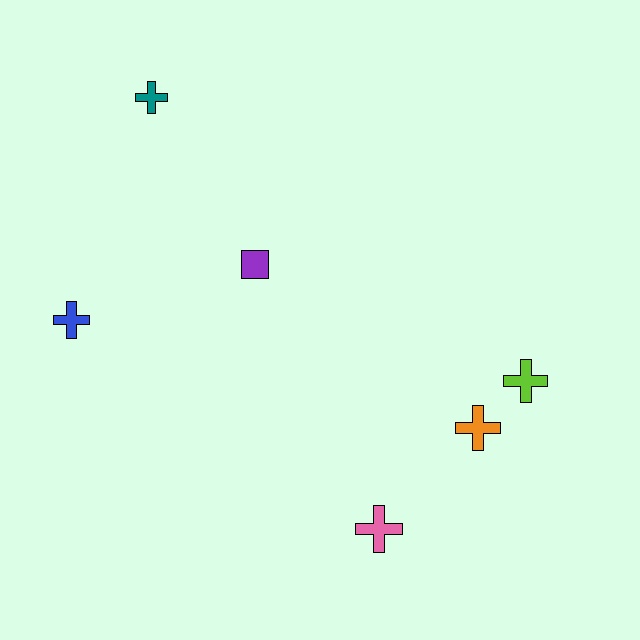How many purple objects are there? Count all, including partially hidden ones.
There is 1 purple object.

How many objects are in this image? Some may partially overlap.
There are 6 objects.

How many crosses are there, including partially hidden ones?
There are 5 crosses.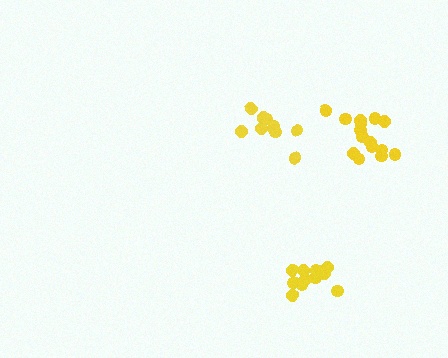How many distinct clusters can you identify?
There are 3 distinct clusters.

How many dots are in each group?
Group 1: 12 dots, Group 2: 11 dots, Group 3: 15 dots (38 total).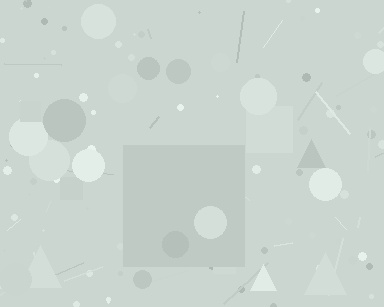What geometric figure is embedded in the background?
A square is embedded in the background.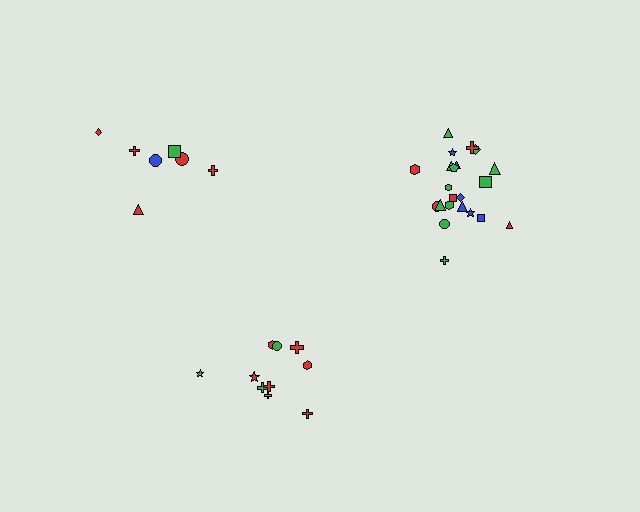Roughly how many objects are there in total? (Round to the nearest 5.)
Roughly 40 objects in total.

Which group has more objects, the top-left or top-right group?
The top-right group.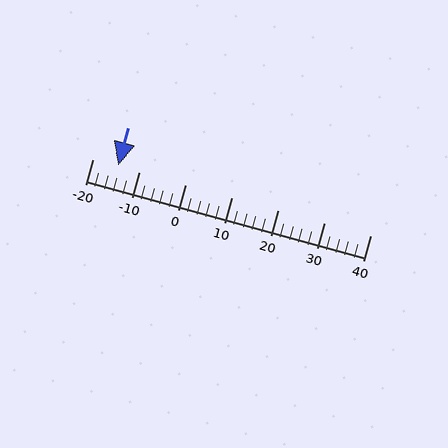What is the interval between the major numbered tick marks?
The major tick marks are spaced 10 units apart.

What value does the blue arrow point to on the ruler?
The blue arrow points to approximately -14.